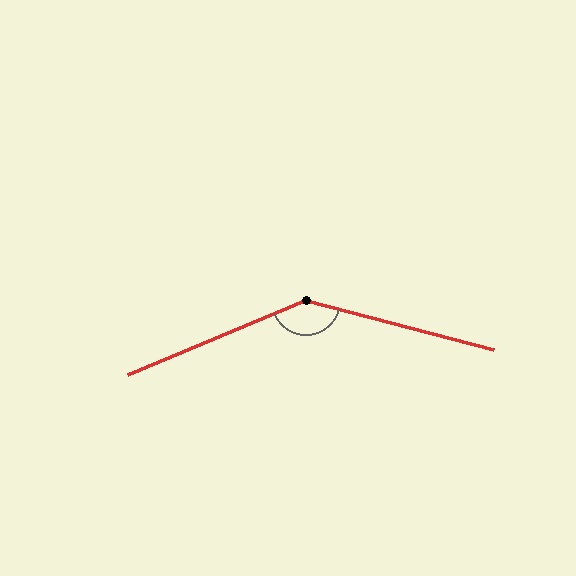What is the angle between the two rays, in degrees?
Approximately 143 degrees.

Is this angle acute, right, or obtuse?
It is obtuse.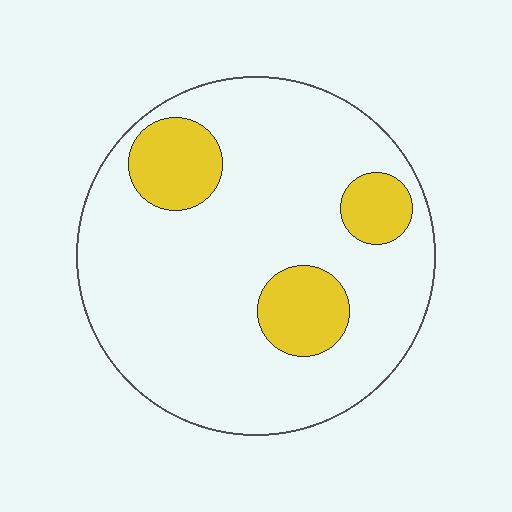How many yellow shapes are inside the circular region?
3.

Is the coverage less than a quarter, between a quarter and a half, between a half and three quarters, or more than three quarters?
Less than a quarter.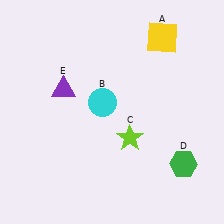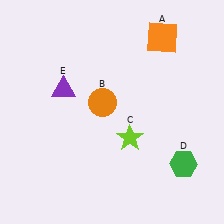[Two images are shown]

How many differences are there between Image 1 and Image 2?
There are 2 differences between the two images.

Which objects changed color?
A changed from yellow to orange. B changed from cyan to orange.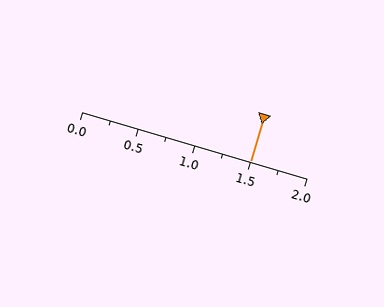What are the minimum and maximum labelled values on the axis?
The axis runs from 0.0 to 2.0.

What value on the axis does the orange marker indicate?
The marker indicates approximately 1.5.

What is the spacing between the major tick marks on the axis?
The major ticks are spaced 0.5 apart.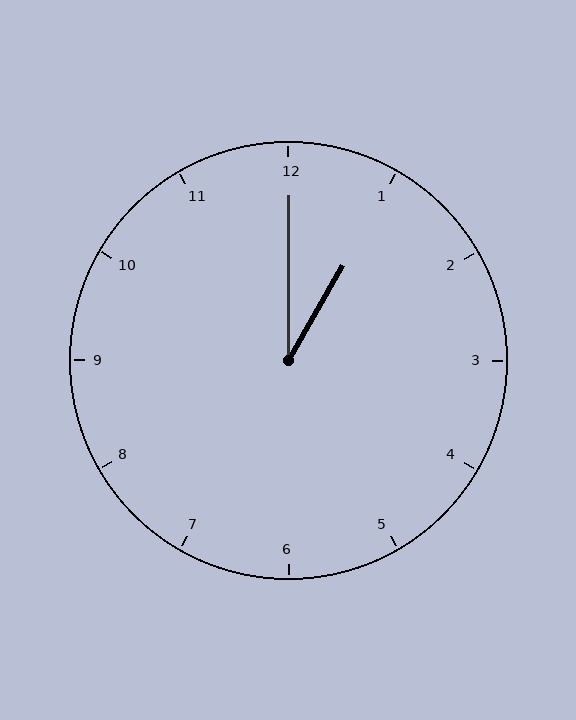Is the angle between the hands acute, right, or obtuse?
It is acute.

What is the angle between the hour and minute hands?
Approximately 30 degrees.